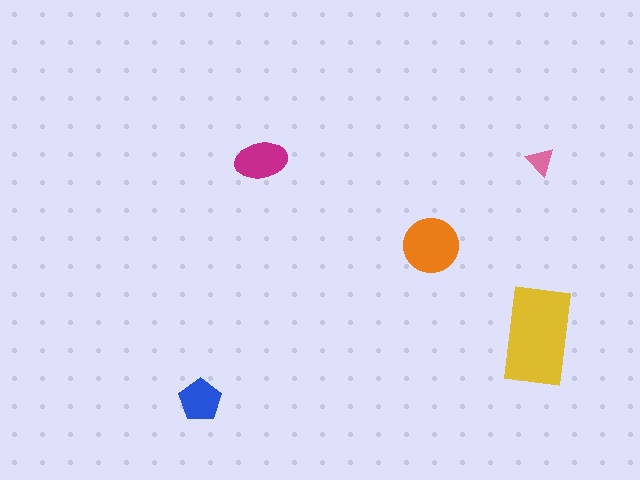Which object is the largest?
The yellow rectangle.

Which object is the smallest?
The pink triangle.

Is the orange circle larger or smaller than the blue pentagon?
Larger.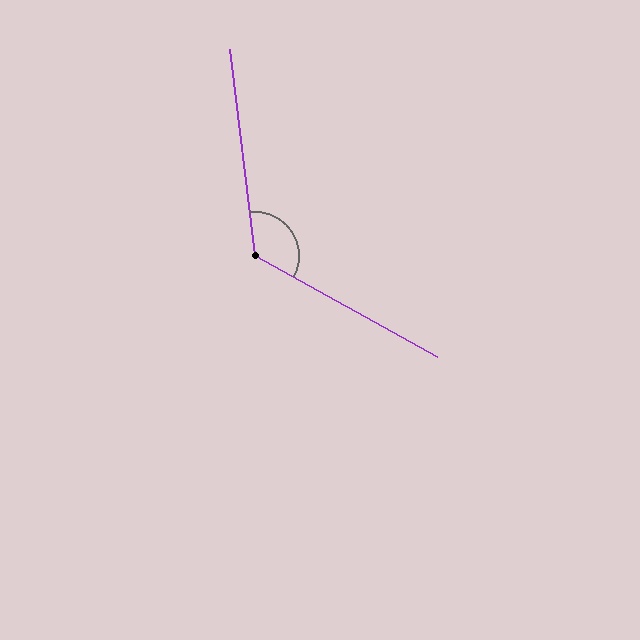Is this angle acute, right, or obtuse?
It is obtuse.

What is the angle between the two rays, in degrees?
Approximately 126 degrees.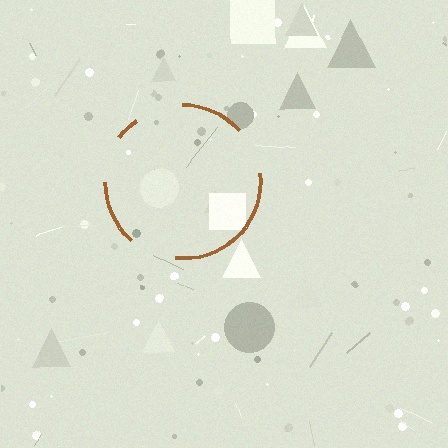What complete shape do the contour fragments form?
The contour fragments form a circle.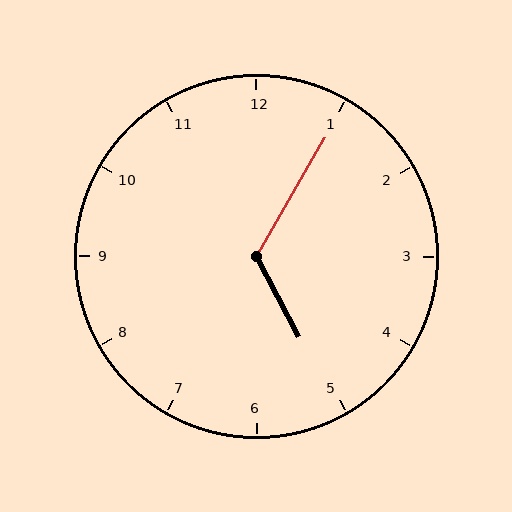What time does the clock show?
5:05.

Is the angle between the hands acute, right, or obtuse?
It is obtuse.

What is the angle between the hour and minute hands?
Approximately 122 degrees.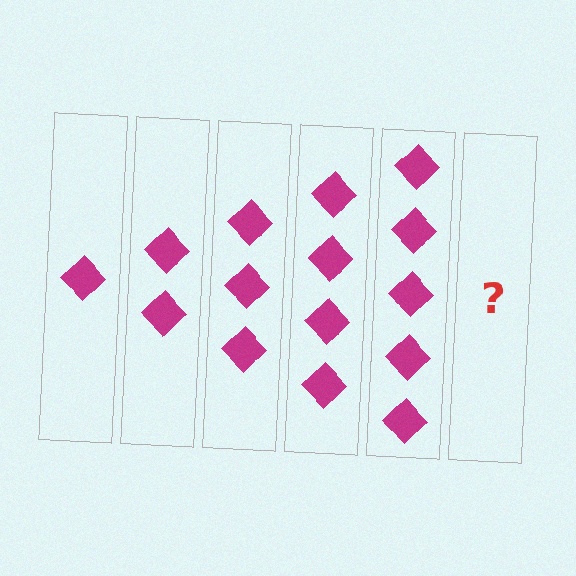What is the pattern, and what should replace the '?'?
The pattern is that each step adds one more diamond. The '?' should be 6 diamonds.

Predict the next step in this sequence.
The next step is 6 diamonds.